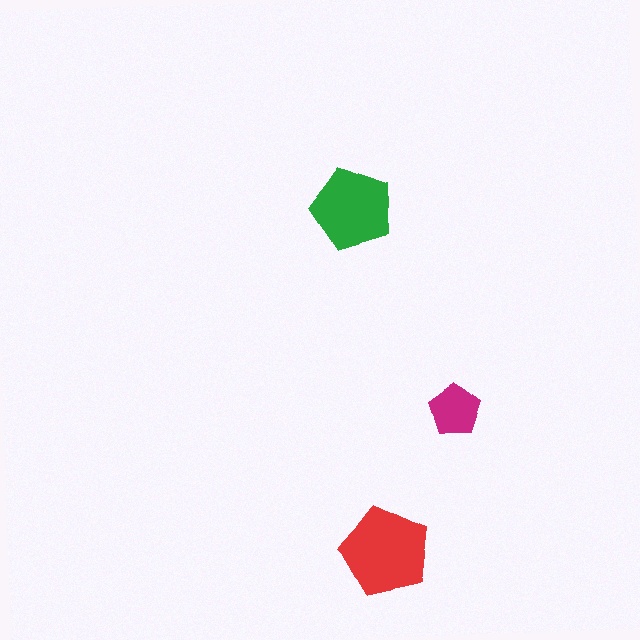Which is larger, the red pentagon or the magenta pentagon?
The red one.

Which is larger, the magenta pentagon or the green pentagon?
The green one.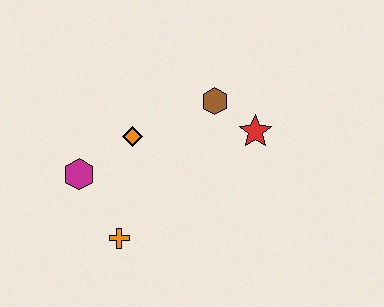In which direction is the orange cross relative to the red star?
The orange cross is to the left of the red star.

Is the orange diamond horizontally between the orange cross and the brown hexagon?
Yes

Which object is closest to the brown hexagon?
The red star is closest to the brown hexagon.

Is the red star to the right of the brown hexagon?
Yes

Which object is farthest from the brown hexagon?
The orange cross is farthest from the brown hexagon.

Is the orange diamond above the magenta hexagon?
Yes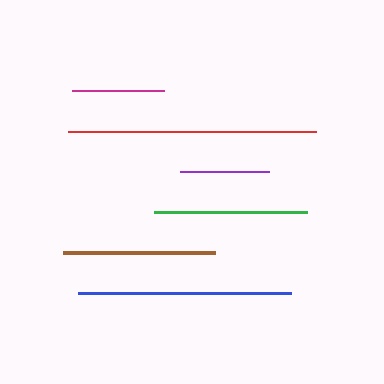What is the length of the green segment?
The green segment is approximately 154 pixels long.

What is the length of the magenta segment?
The magenta segment is approximately 92 pixels long.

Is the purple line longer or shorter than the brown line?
The brown line is longer than the purple line.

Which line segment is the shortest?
The purple line is the shortest at approximately 90 pixels.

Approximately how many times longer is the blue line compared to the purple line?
The blue line is approximately 2.4 times the length of the purple line.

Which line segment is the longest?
The red line is the longest at approximately 248 pixels.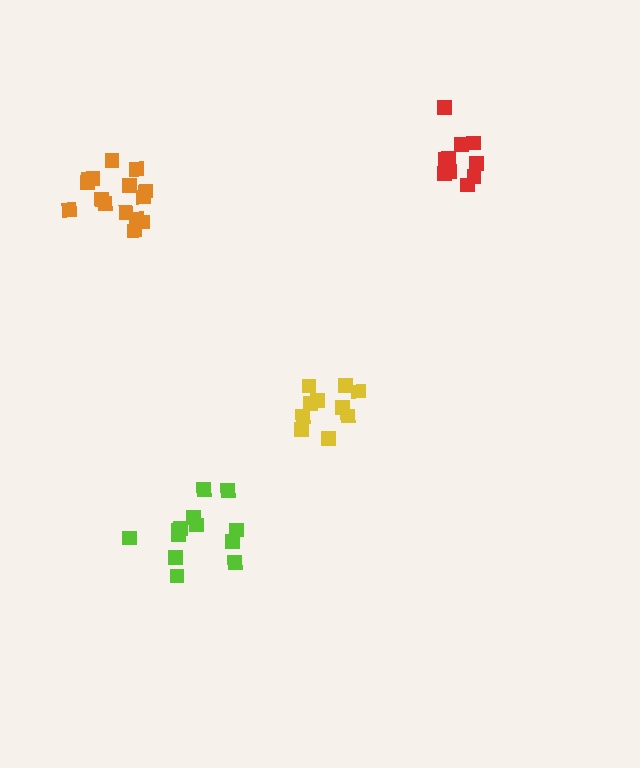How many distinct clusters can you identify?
There are 4 distinct clusters.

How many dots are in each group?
Group 1: 15 dots, Group 2: 13 dots, Group 3: 10 dots, Group 4: 10 dots (48 total).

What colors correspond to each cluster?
The clusters are colored: orange, lime, yellow, red.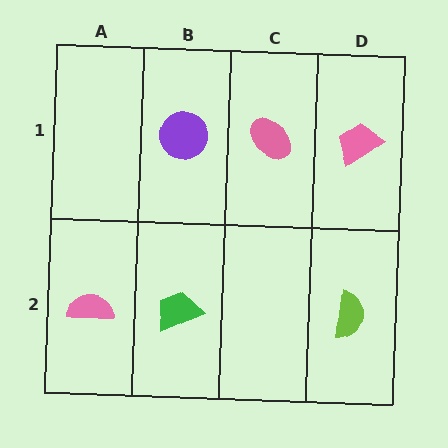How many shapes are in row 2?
3 shapes.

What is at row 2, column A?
A pink semicircle.